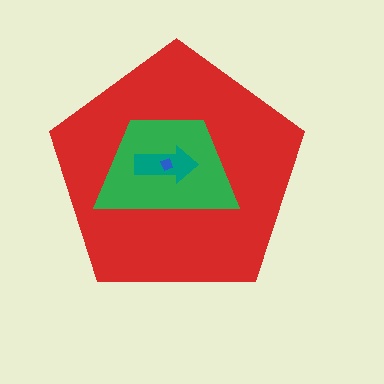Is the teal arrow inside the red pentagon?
Yes.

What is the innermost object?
The blue diamond.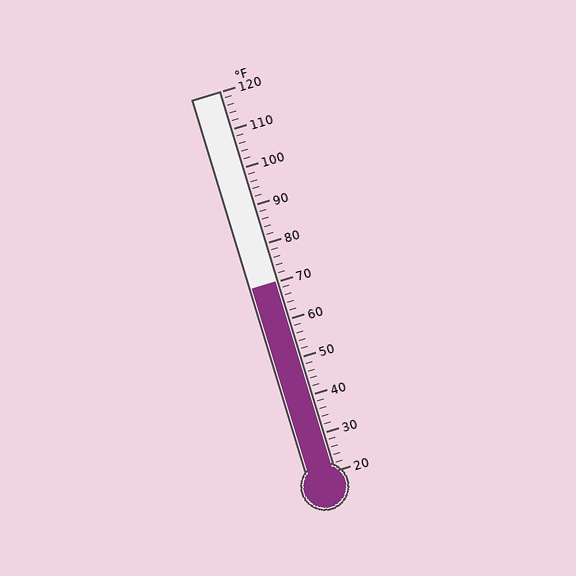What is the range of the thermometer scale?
The thermometer scale ranges from 20°F to 120°F.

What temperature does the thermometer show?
The thermometer shows approximately 70°F.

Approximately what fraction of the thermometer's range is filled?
The thermometer is filled to approximately 50% of its range.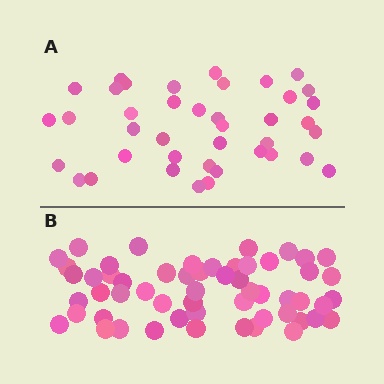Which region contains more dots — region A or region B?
Region B (the bottom region) has more dots.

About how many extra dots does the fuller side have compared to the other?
Region B has approximately 15 more dots than region A.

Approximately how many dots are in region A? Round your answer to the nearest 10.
About 40 dots.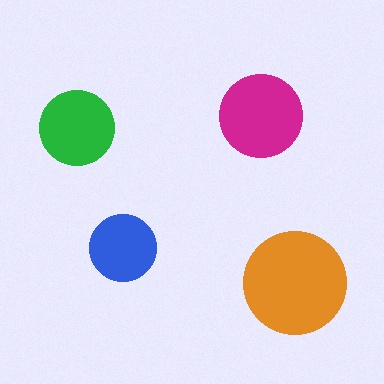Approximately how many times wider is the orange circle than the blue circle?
About 1.5 times wider.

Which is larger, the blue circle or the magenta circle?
The magenta one.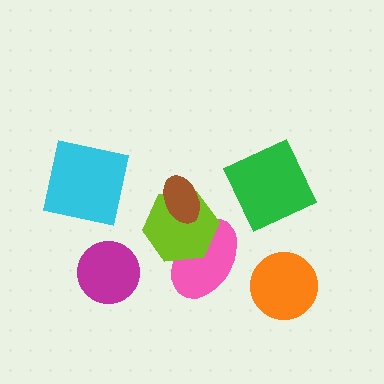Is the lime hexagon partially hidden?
Yes, it is partially covered by another shape.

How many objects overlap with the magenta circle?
0 objects overlap with the magenta circle.